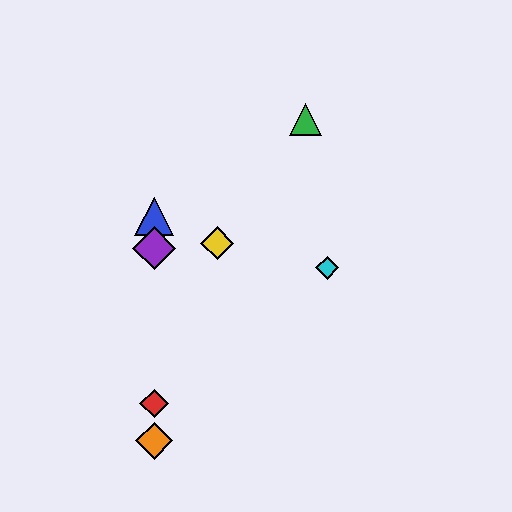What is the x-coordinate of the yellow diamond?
The yellow diamond is at x≈217.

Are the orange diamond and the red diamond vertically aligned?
Yes, both are at x≈154.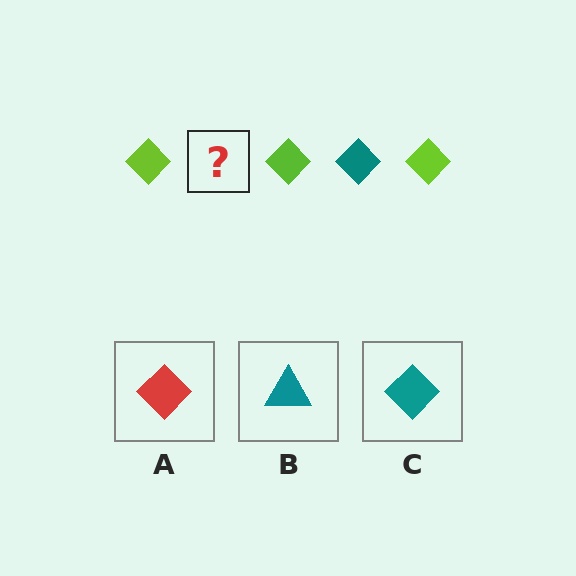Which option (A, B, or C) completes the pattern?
C.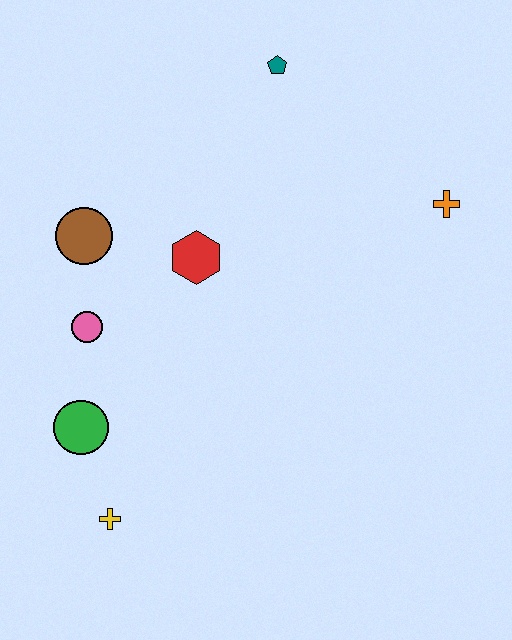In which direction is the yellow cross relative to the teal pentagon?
The yellow cross is below the teal pentagon.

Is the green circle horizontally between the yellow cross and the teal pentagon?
No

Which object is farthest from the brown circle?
The orange cross is farthest from the brown circle.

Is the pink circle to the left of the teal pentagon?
Yes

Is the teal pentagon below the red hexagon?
No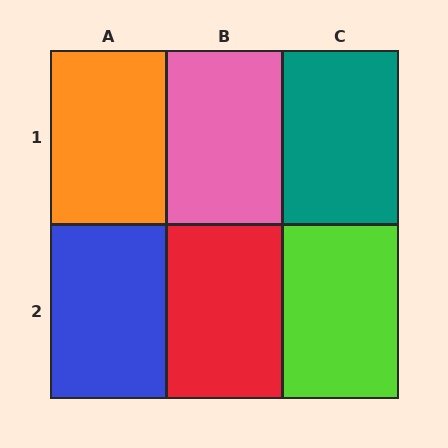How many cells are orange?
1 cell is orange.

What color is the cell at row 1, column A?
Orange.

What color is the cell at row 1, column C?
Teal.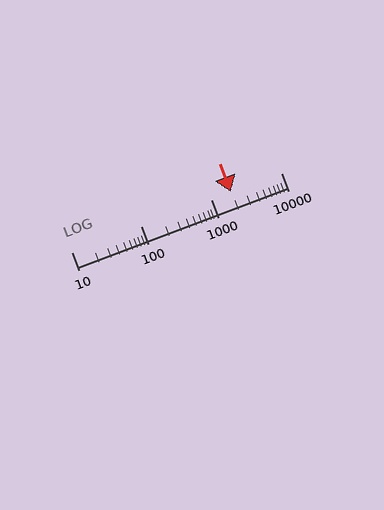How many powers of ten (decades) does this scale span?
The scale spans 3 decades, from 10 to 10000.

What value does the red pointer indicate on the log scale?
The pointer indicates approximately 1900.